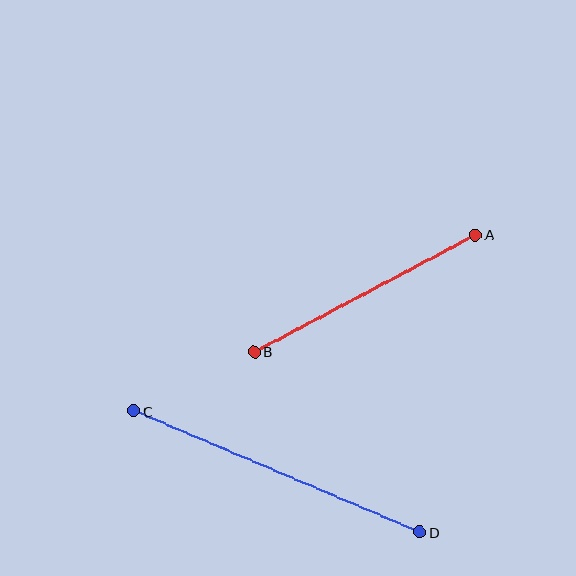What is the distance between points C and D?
The distance is approximately 311 pixels.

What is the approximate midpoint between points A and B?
The midpoint is at approximately (365, 293) pixels.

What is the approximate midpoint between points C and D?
The midpoint is at approximately (277, 471) pixels.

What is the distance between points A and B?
The distance is approximately 250 pixels.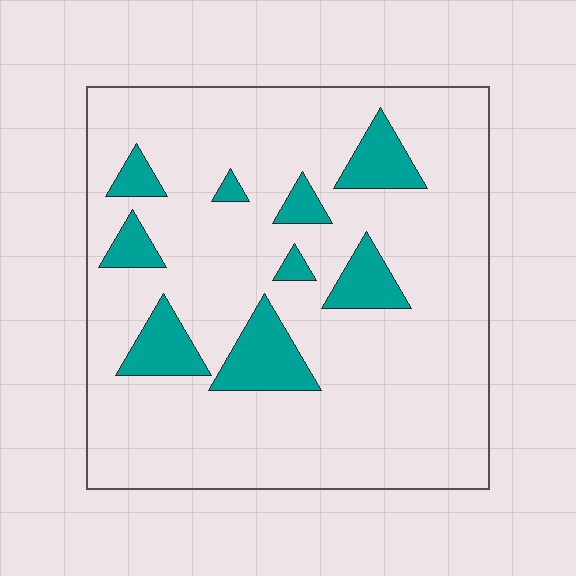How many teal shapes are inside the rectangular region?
9.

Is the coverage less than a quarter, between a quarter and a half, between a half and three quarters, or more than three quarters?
Less than a quarter.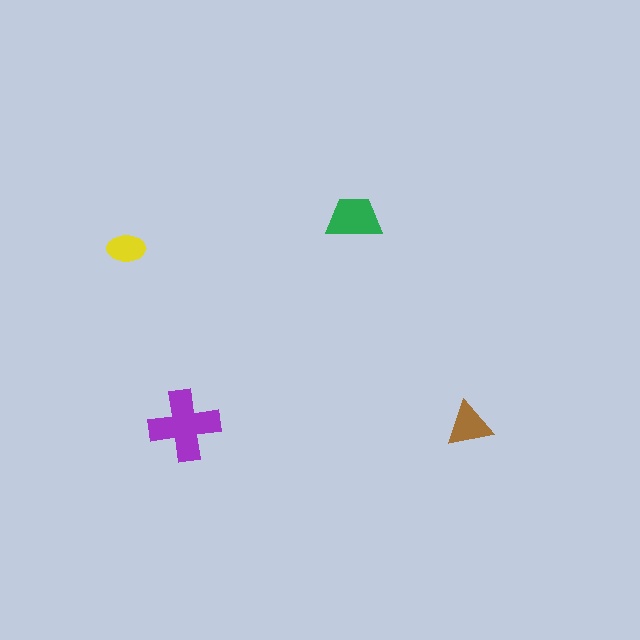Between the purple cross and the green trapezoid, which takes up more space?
The purple cross.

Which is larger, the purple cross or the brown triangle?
The purple cross.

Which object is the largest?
The purple cross.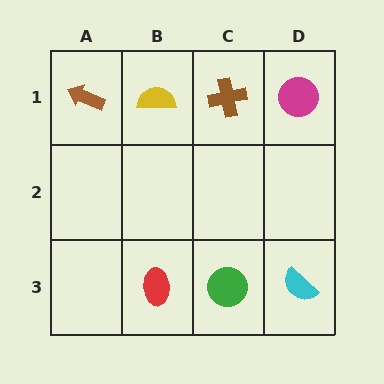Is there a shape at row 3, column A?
No, that cell is empty.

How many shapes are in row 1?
4 shapes.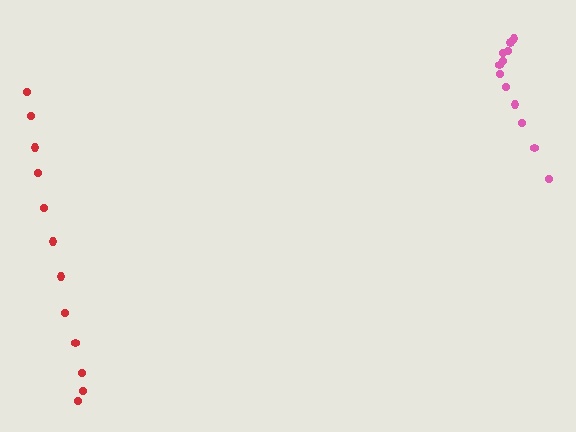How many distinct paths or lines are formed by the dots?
There are 2 distinct paths.